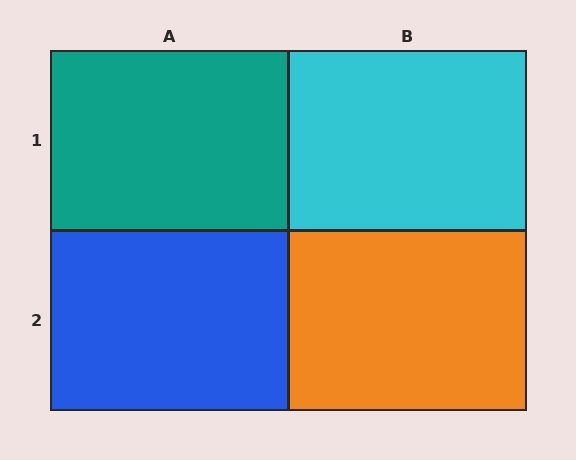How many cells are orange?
1 cell is orange.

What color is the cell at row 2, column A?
Blue.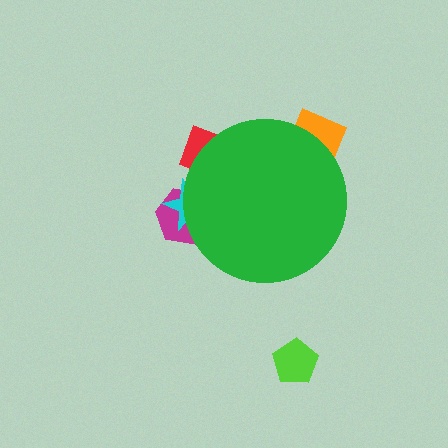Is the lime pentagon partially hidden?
No, the lime pentagon is fully visible.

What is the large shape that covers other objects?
A green circle.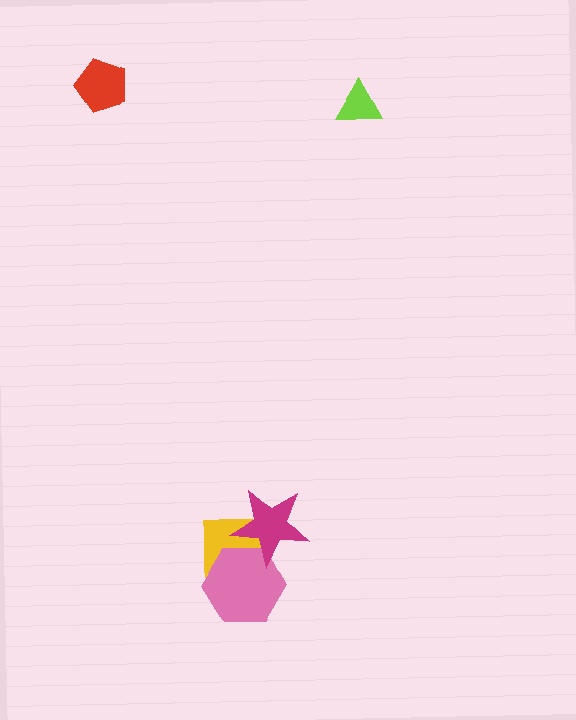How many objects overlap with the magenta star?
2 objects overlap with the magenta star.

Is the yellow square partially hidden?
Yes, it is partially covered by another shape.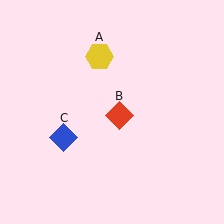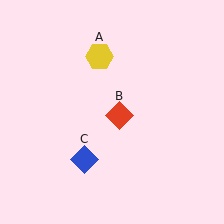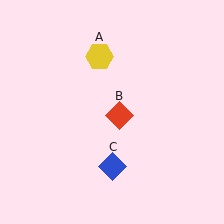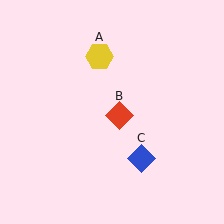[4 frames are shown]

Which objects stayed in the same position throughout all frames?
Yellow hexagon (object A) and red diamond (object B) remained stationary.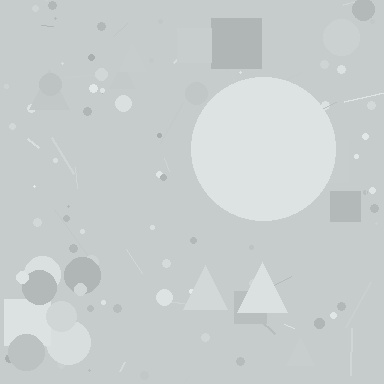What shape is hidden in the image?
A circle is hidden in the image.